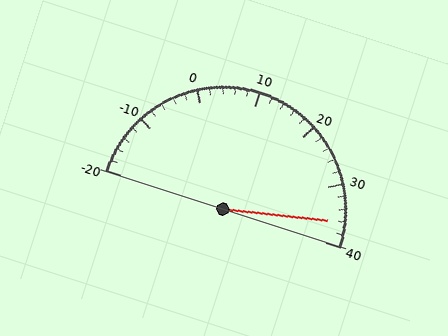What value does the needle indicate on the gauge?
The needle indicates approximately 36.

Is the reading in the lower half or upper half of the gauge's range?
The reading is in the upper half of the range (-20 to 40).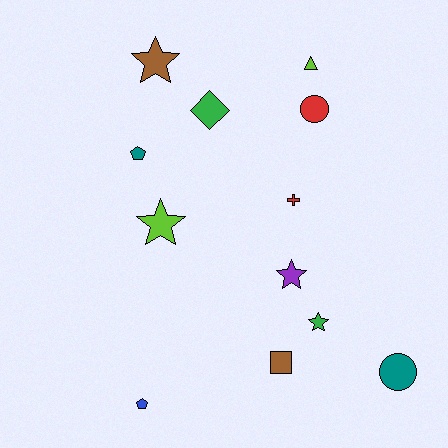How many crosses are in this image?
There is 1 cross.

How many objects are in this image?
There are 12 objects.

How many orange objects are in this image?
There are no orange objects.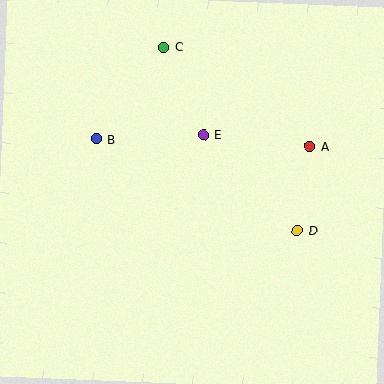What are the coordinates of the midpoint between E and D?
The midpoint between E and D is at (250, 183).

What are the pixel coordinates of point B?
Point B is at (96, 139).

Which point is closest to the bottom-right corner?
Point D is closest to the bottom-right corner.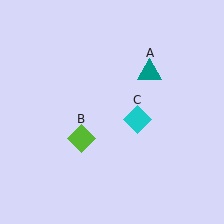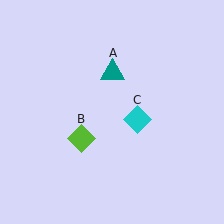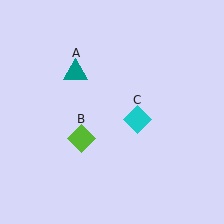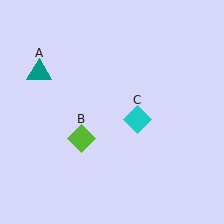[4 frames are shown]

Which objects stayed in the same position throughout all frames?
Lime diamond (object B) and cyan diamond (object C) remained stationary.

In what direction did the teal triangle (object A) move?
The teal triangle (object A) moved left.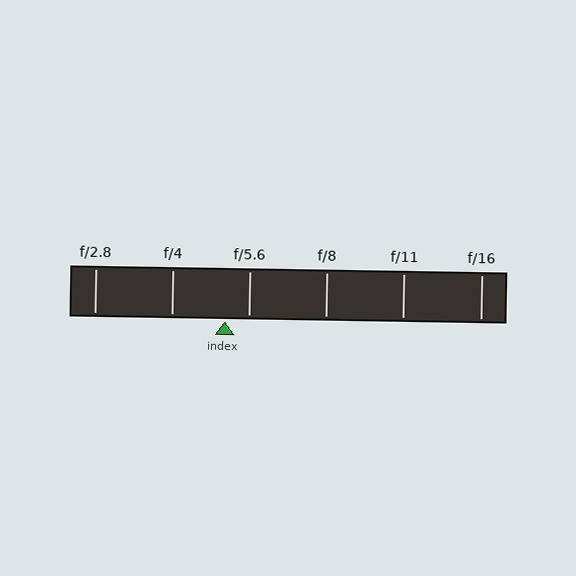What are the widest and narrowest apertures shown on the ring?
The widest aperture shown is f/2.8 and the narrowest is f/16.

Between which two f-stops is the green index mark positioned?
The index mark is between f/4 and f/5.6.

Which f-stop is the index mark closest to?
The index mark is closest to f/5.6.